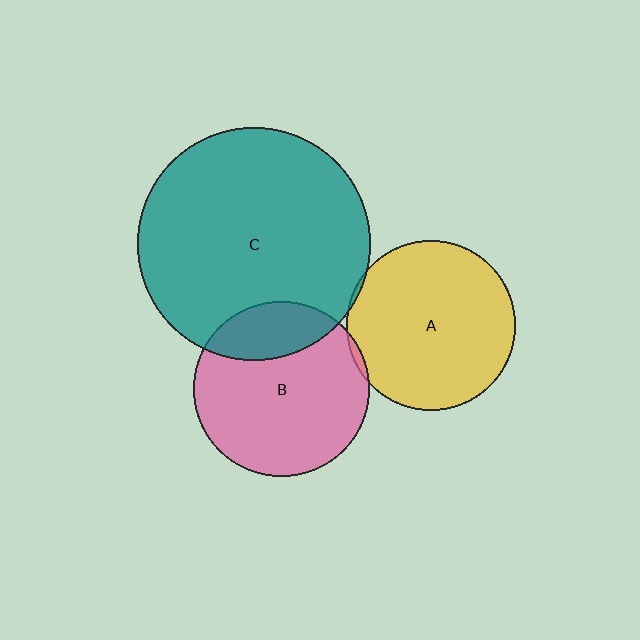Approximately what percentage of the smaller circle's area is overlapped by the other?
Approximately 5%.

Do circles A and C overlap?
Yes.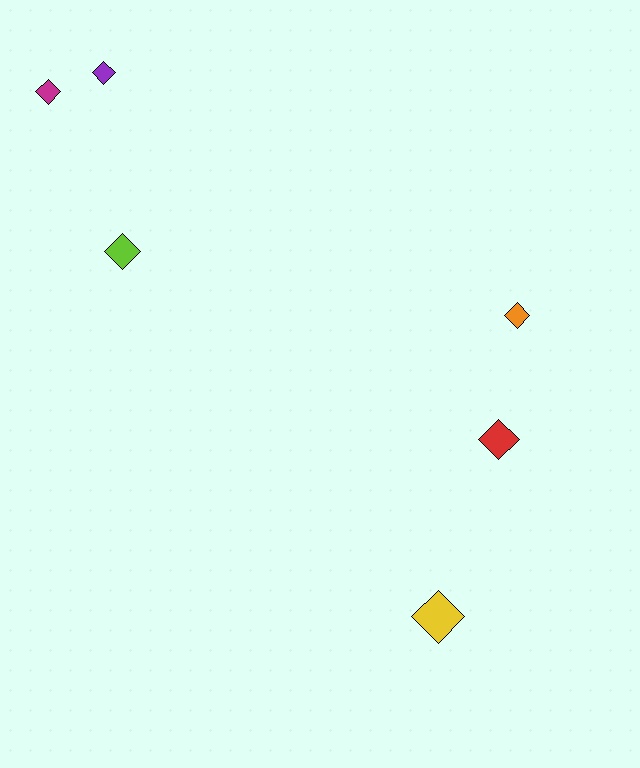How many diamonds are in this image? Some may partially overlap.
There are 6 diamonds.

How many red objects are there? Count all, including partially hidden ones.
There is 1 red object.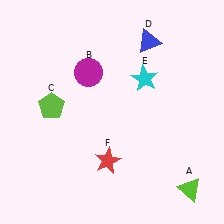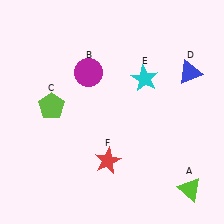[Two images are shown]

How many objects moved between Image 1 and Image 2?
1 object moved between the two images.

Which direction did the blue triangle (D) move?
The blue triangle (D) moved right.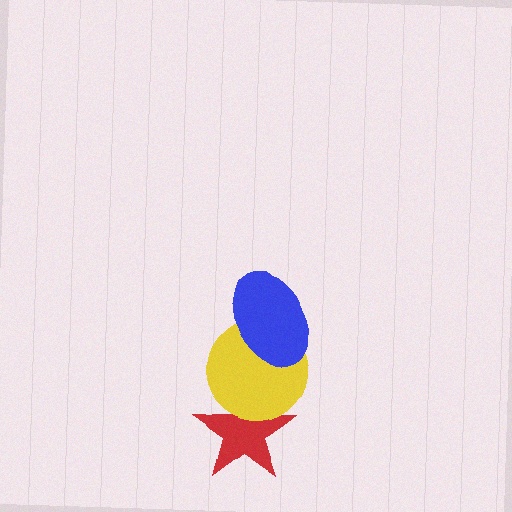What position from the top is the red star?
The red star is 3rd from the top.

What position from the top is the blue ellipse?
The blue ellipse is 1st from the top.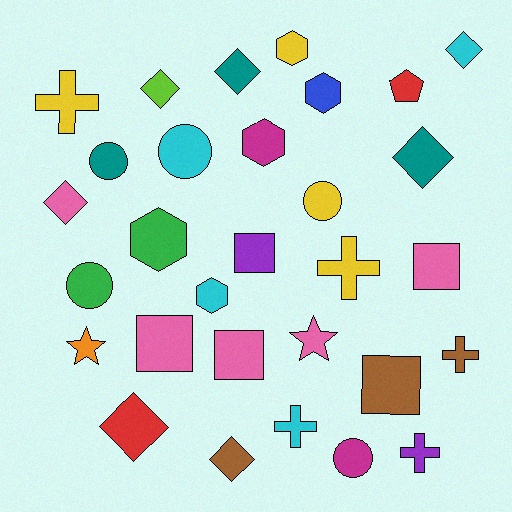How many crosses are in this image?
There are 5 crosses.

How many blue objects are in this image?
There is 1 blue object.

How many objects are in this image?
There are 30 objects.